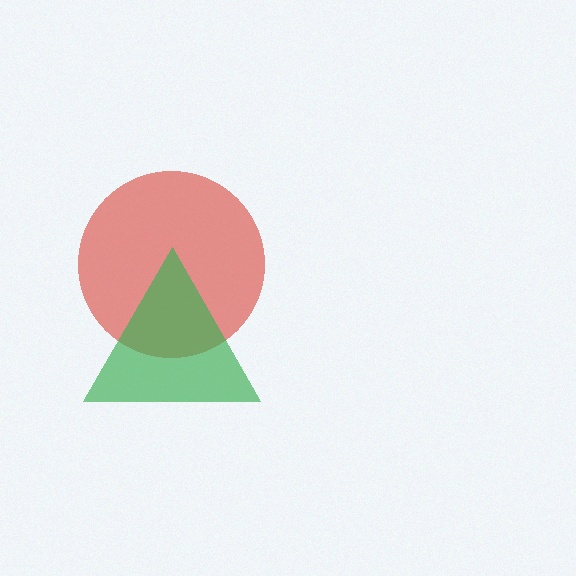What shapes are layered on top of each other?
The layered shapes are: a red circle, a green triangle.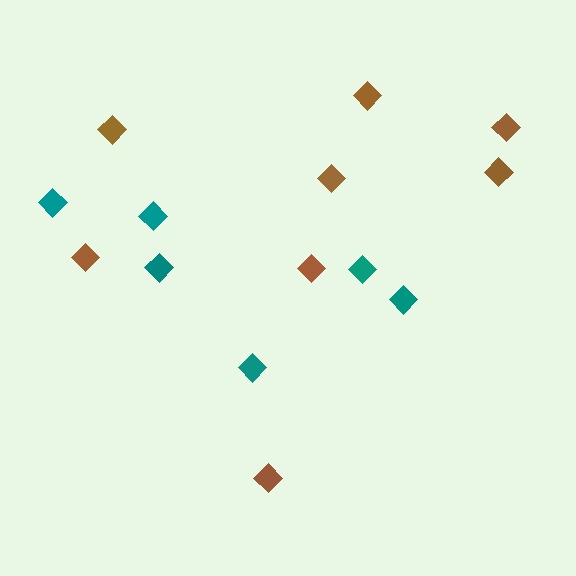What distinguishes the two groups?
There are 2 groups: one group of teal diamonds (6) and one group of brown diamonds (8).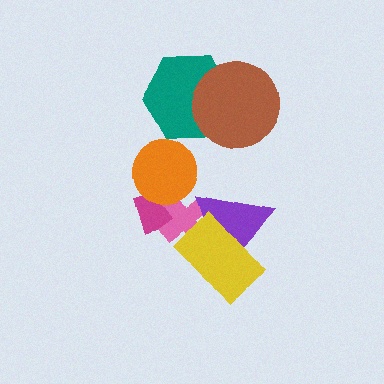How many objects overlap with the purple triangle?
2 objects overlap with the purple triangle.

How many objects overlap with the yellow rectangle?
2 objects overlap with the yellow rectangle.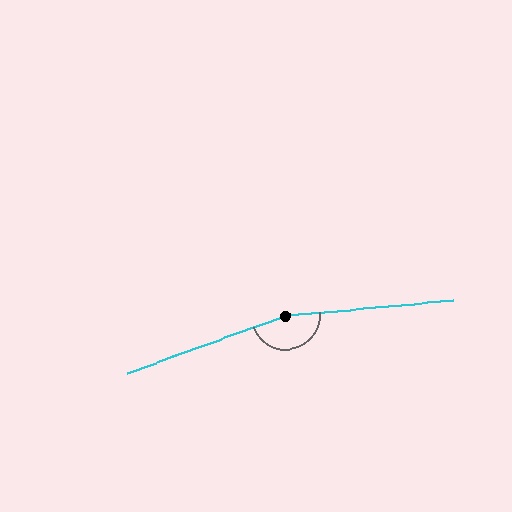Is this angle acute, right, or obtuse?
It is obtuse.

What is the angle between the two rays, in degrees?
Approximately 165 degrees.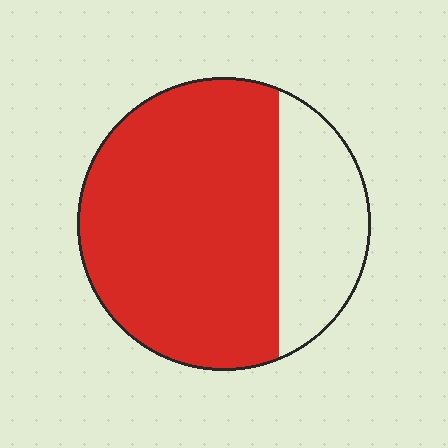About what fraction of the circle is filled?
About three quarters (3/4).